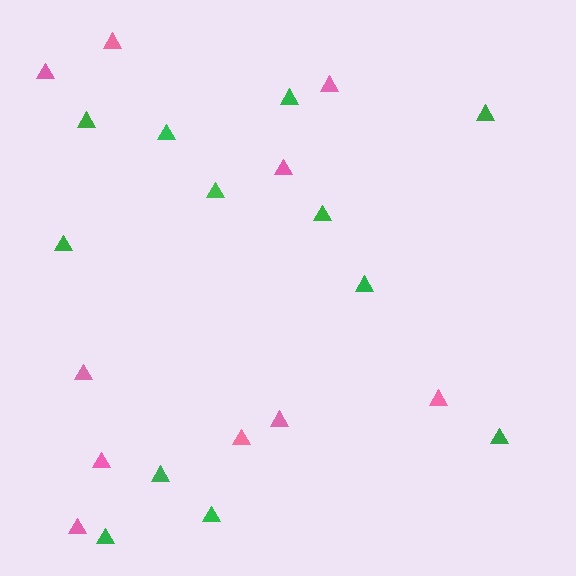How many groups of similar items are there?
There are 2 groups: one group of green triangles (12) and one group of pink triangles (10).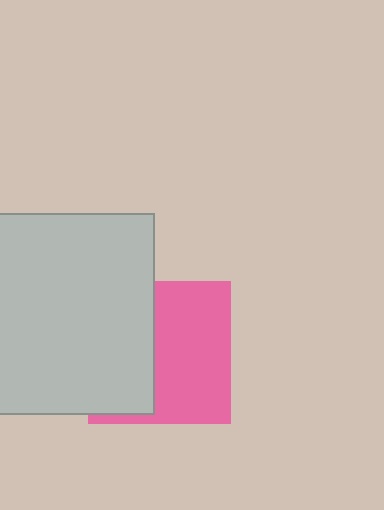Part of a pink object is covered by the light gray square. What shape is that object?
It is a square.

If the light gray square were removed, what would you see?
You would see the complete pink square.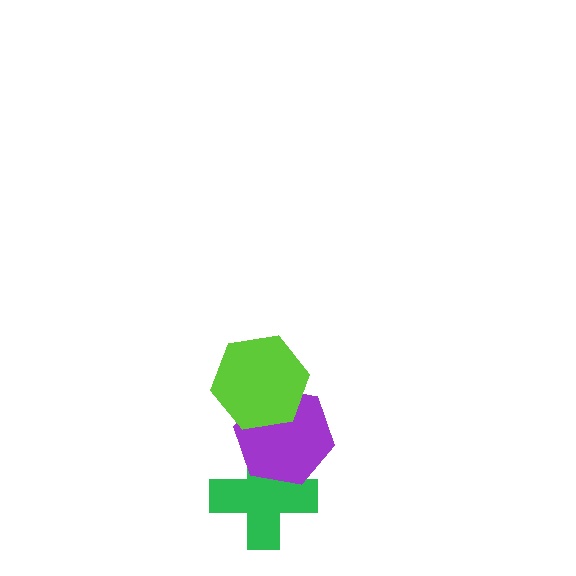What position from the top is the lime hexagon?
The lime hexagon is 1st from the top.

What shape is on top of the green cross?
The purple hexagon is on top of the green cross.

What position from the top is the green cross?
The green cross is 3rd from the top.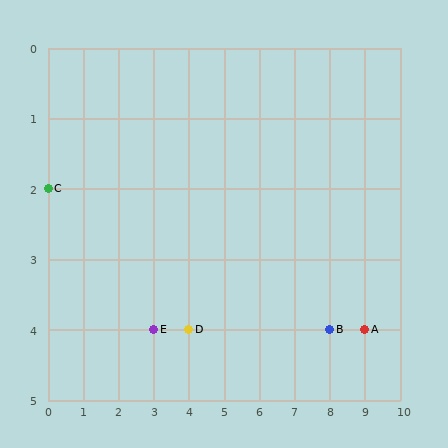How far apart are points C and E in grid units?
Points C and E are 3 columns and 2 rows apart (about 3.6 grid units diagonally).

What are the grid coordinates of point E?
Point E is at grid coordinates (3, 4).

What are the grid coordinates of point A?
Point A is at grid coordinates (9, 4).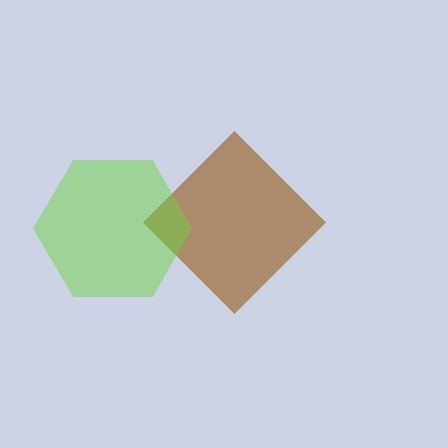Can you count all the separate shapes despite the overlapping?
Yes, there are 2 separate shapes.